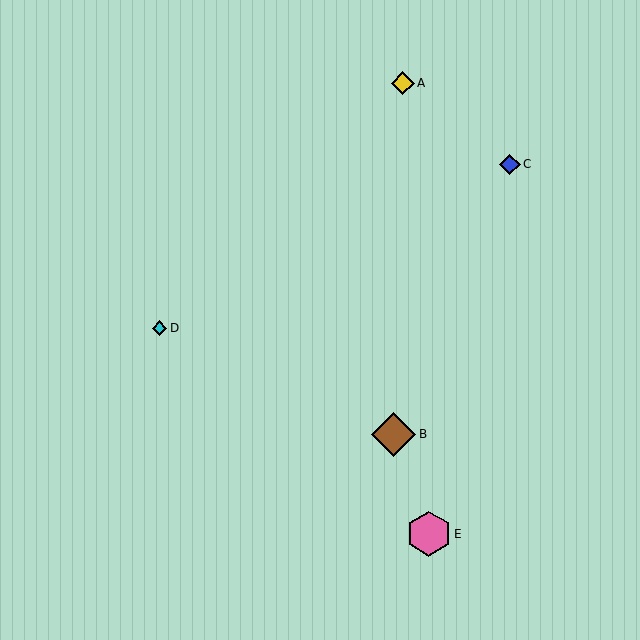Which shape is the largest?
The pink hexagon (labeled E) is the largest.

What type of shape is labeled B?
Shape B is a brown diamond.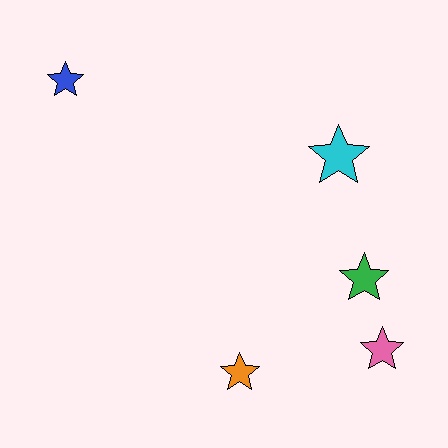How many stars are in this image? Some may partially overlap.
There are 5 stars.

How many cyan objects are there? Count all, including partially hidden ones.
There is 1 cyan object.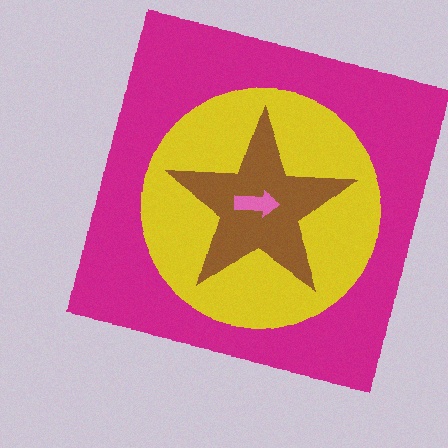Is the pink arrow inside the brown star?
Yes.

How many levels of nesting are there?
4.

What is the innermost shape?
The pink arrow.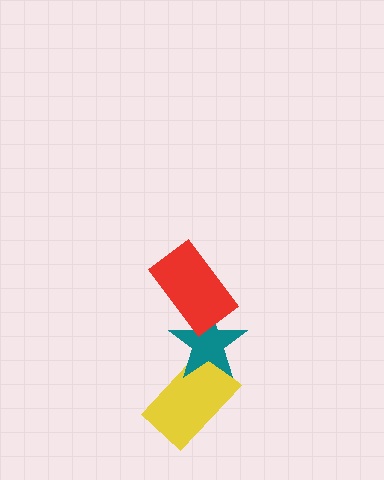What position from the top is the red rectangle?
The red rectangle is 1st from the top.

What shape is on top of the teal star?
The red rectangle is on top of the teal star.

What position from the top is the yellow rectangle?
The yellow rectangle is 3rd from the top.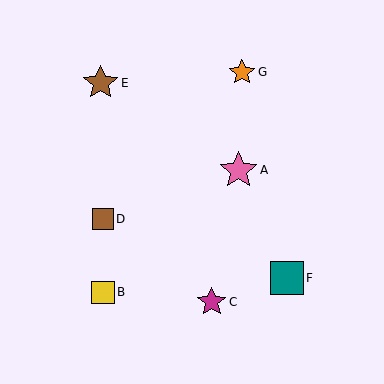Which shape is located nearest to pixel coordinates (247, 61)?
The orange star (labeled G) at (242, 72) is nearest to that location.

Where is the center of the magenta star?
The center of the magenta star is at (212, 302).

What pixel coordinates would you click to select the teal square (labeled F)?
Click at (287, 278) to select the teal square F.